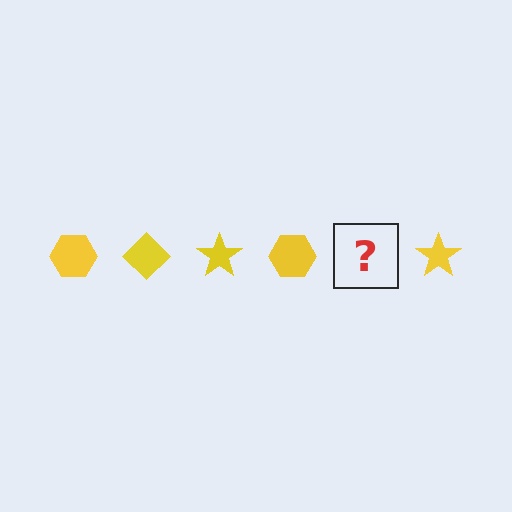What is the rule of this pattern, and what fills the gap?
The rule is that the pattern cycles through hexagon, diamond, star shapes in yellow. The gap should be filled with a yellow diamond.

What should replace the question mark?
The question mark should be replaced with a yellow diamond.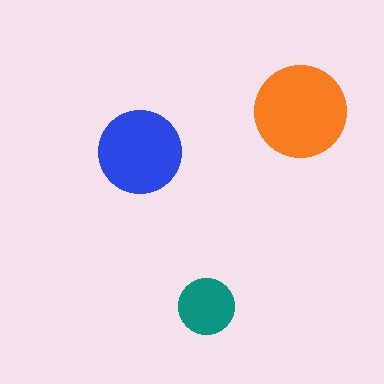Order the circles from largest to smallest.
the orange one, the blue one, the teal one.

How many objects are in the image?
There are 3 objects in the image.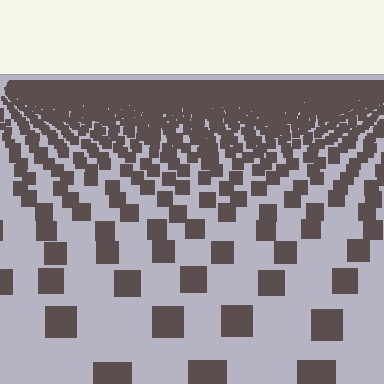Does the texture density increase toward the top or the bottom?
Density increases toward the top.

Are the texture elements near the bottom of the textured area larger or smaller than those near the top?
Larger. Near the bottom, elements are closer to the viewer and appear at a bigger on-screen size.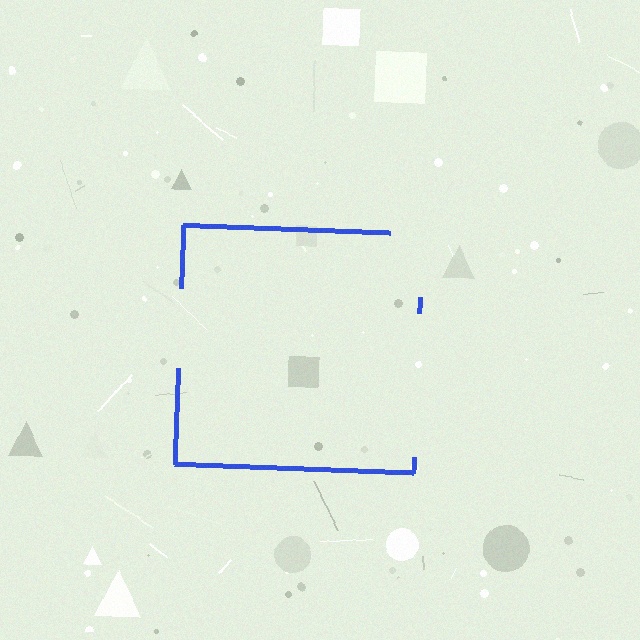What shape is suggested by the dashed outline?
The dashed outline suggests a square.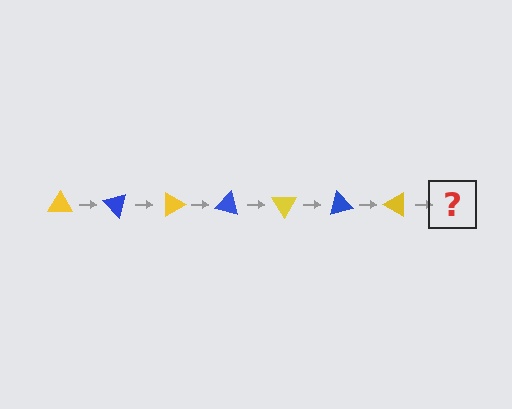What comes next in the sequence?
The next element should be a blue triangle, rotated 315 degrees from the start.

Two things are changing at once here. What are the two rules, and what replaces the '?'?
The two rules are that it rotates 45 degrees each step and the color cycles through yellow and blue. The '?' should be a blue triangle, rotated 315 degrees from the start.